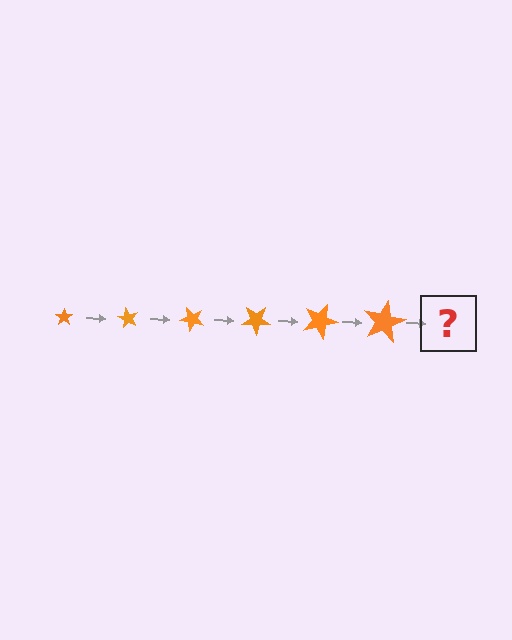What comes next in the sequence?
The next element should be a star, larger than the previous one and rotated 360 degrees from the start.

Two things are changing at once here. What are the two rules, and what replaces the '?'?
The two rules are that the star grows larger each step and it rotates 60 degrees each step. The '?' should be a star, larger than the previous one and rotated 360 degrees from the start.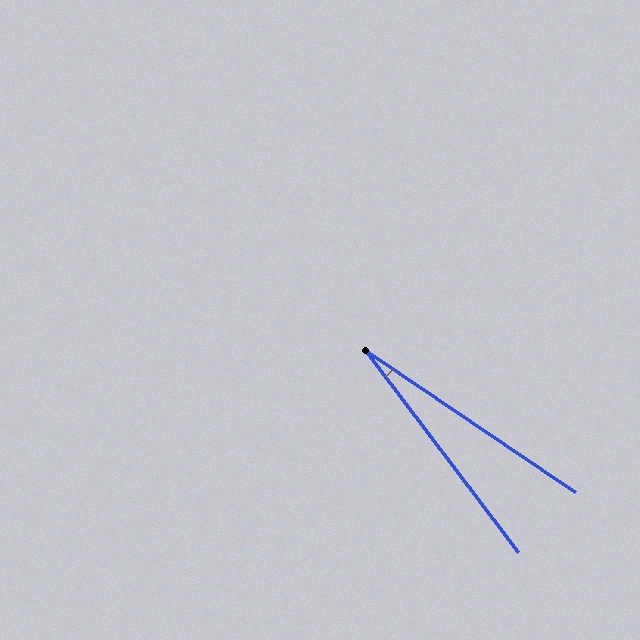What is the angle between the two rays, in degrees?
Approximately 19 degrees.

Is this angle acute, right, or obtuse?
It is acute.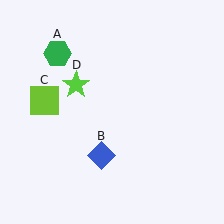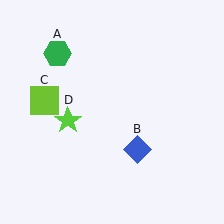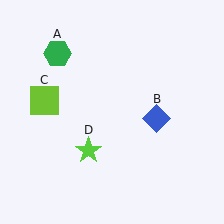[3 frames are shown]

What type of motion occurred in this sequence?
The blue diamond (object B), lime star (object D) rotated counterclockwise around the center of the scene.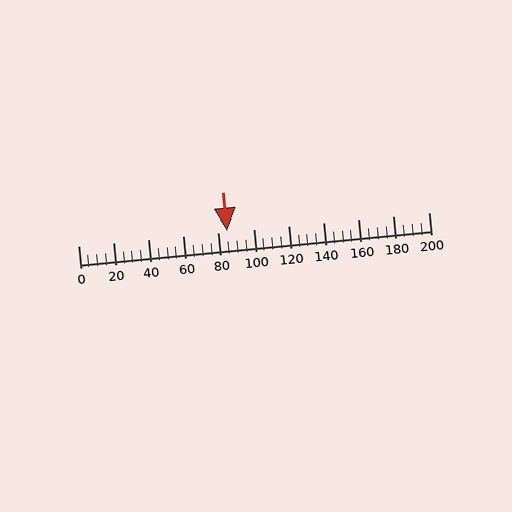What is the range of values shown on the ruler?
The ruler shows values from 0 to 200.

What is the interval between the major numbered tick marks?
The major tick marks are spaced 20 units apart.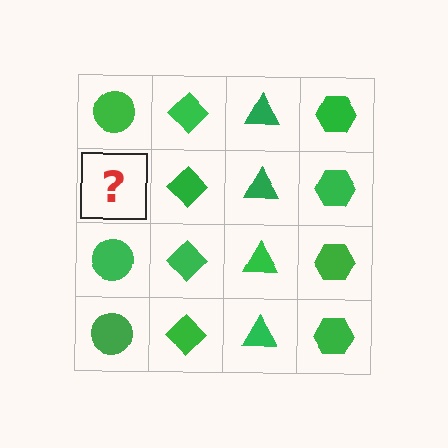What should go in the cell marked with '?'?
The missing cell should contain a green circle.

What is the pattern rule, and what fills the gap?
The rule is that each column has a consistent shape. The gap should be filled with a green circle.